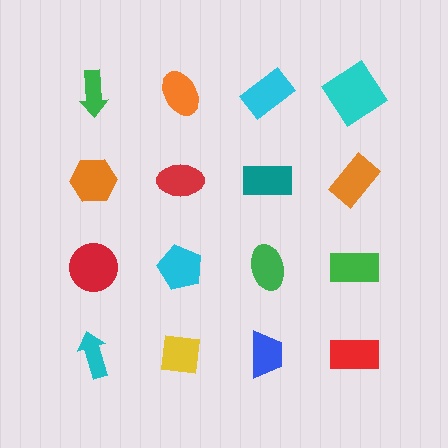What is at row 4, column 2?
A yellow square.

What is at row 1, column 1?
A green arrow.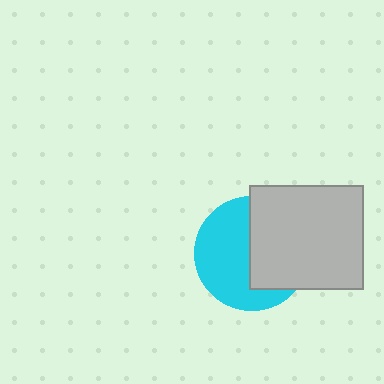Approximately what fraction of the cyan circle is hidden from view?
Roughly 46% of the cyan circle is hidden behind the light gray rectangle.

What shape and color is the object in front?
The object in front is a light gray rectangle.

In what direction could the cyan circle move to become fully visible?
The cyan circle could move left. That would shift it out from behind the light gray rectangle entirely.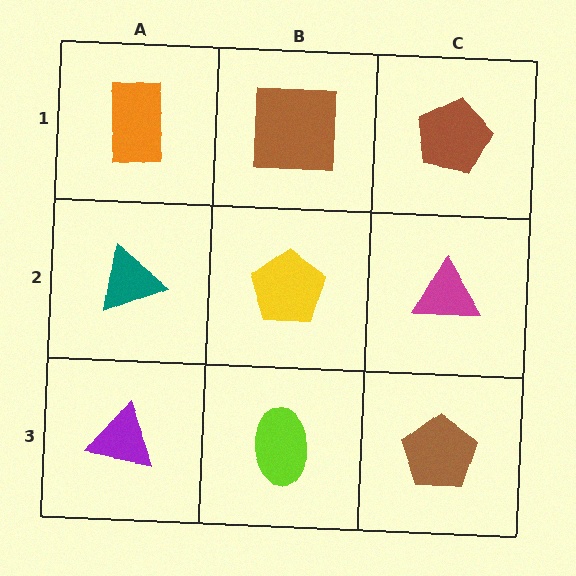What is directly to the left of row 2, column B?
A teal triangle.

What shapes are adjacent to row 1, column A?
A teal triangle (row 2, column A), a brown square (row 1, column B).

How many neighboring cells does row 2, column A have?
3.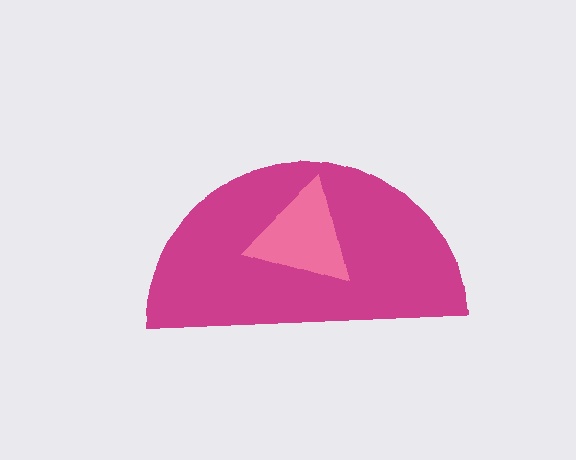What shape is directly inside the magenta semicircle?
The pink triangle.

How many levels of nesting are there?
2.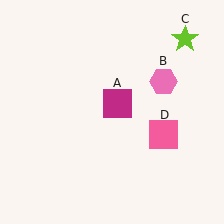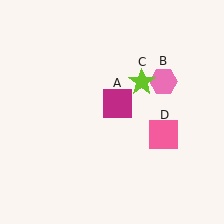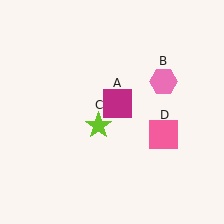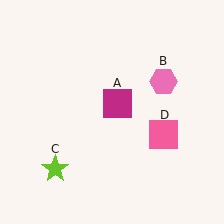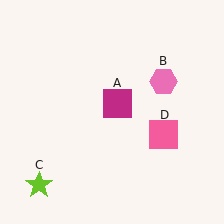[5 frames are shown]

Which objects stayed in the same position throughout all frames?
Magenta square (object A) and pink hexagon (object B) and pink square (object D) remained stationary.